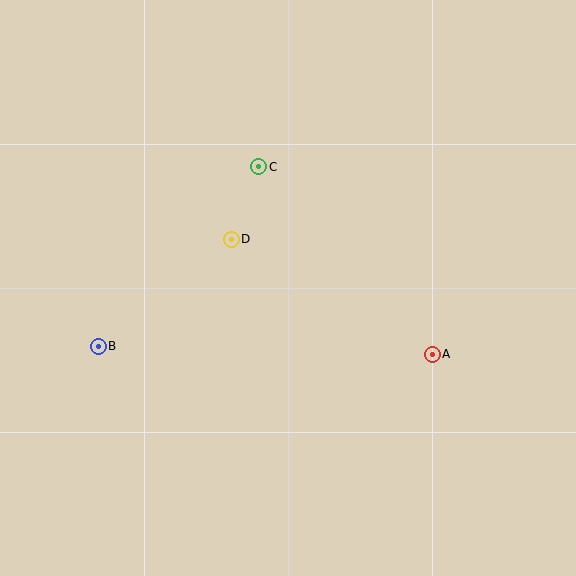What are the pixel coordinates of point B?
Point B is at (98, 346).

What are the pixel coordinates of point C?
Point C is at (259, 167).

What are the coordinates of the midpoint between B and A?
The midpoint between B and A is at (265, 350).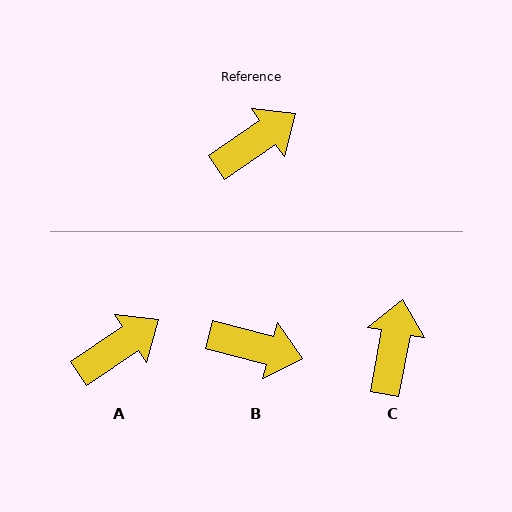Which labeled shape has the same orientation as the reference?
A.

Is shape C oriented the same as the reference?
No, it is off by about 45 degrees.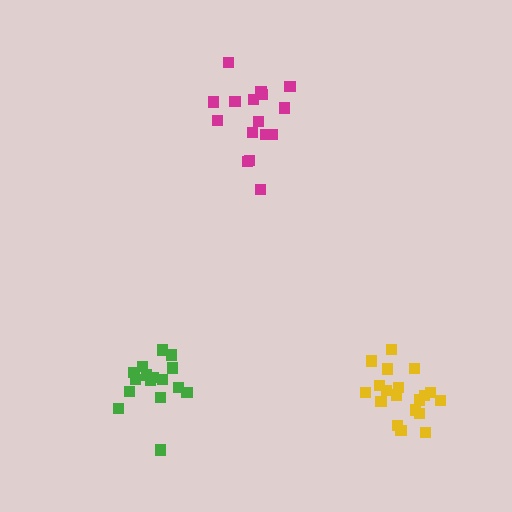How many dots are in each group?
Group 1: 16 dots, Group 2: 19 dots, Group 3: 16 dots (51 total).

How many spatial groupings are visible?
There are 3 spatial groupings.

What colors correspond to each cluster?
The clusters are colored: green, yellow, magenta.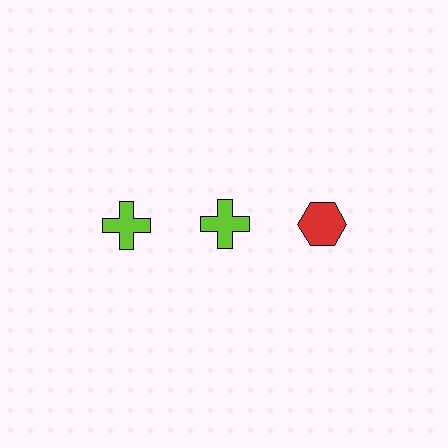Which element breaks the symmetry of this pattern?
The red hexagon in the top row, center column breaks the symmetry. All other shapes are lime crosses.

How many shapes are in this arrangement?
There are 3 shapes arranged in a grid pattern.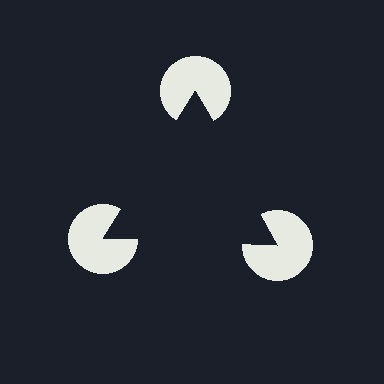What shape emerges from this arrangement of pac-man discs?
An illusory triangle — its edges are inferred from the aligned wedge cuts in the pac-man discs, not physically drawn.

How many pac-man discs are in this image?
There are 3 — one at each vertex of the illusory triangle.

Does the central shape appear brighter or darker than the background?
It typically appears slightly darker than the background, even though no actual brightness change is drawn.